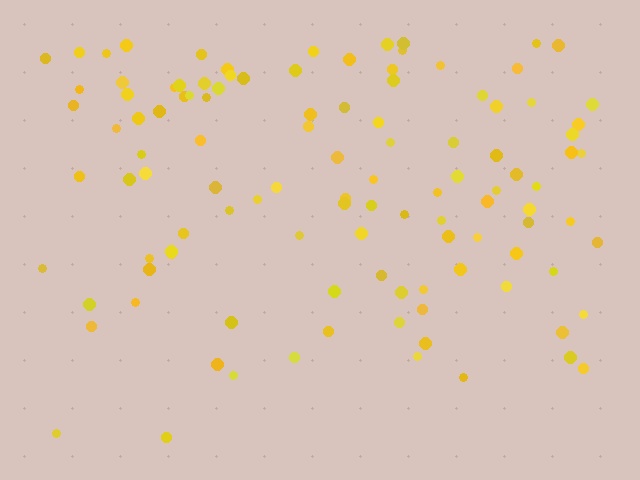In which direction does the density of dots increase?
From bottom to top, with the top side densest.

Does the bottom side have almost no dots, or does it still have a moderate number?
Still a moderate number, just noticeably fewer than the top.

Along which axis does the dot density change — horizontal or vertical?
Vertical.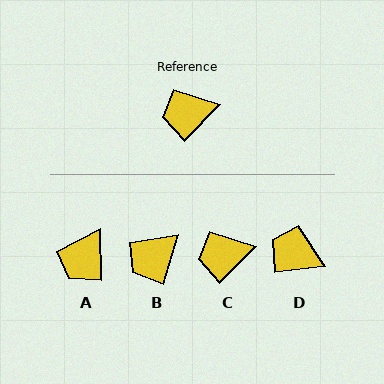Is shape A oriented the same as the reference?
No, it is off by about 46 degrees.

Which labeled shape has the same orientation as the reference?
C.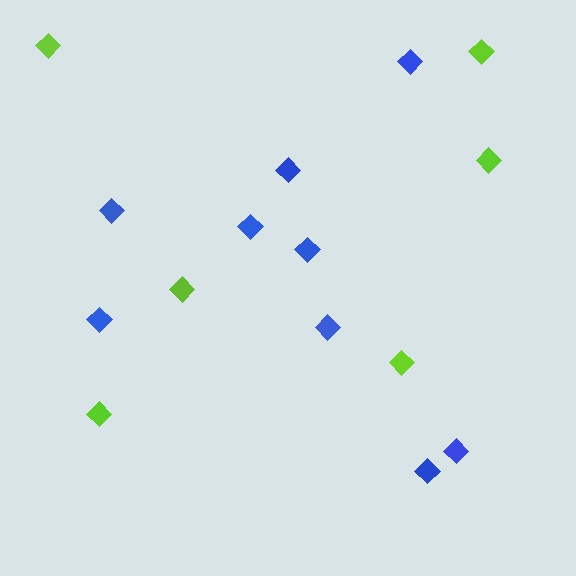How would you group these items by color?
There are 2 groups: one group of lime diamonds (6) and one group of blue diamonds (9).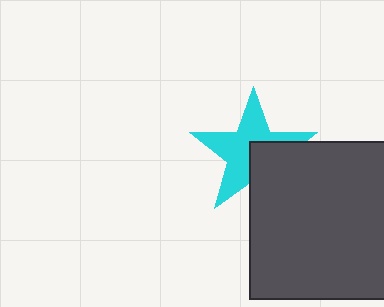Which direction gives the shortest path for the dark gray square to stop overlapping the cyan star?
Moving toward the lower-right gives the shortest separation.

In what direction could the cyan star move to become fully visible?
The cyan star could move toward the upper-left. That would shift it out from behind the dark gray square entirely.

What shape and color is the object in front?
The object in front is a dark gray square.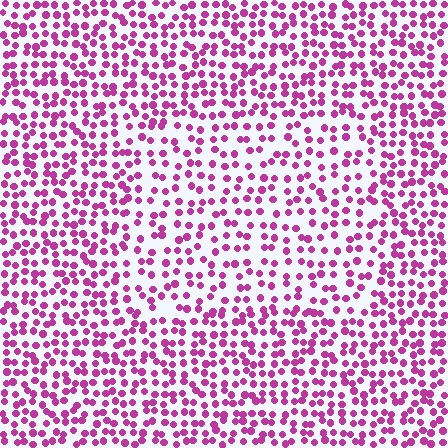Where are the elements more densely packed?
The elements are more densely packed outside the rectangle boundary.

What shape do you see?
I see a rectangle.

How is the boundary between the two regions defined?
The boundary is defined by a change in element density (approximately 1.5x ratio). All elements are the same color, size, and shape.